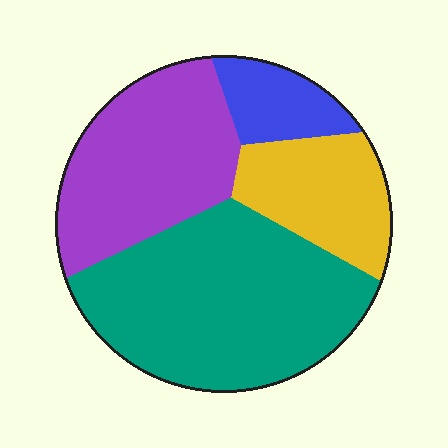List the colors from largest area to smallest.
From largest to smallest: teal, purple, yellow, blue.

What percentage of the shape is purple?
Purple covers roughly 30% of the shape.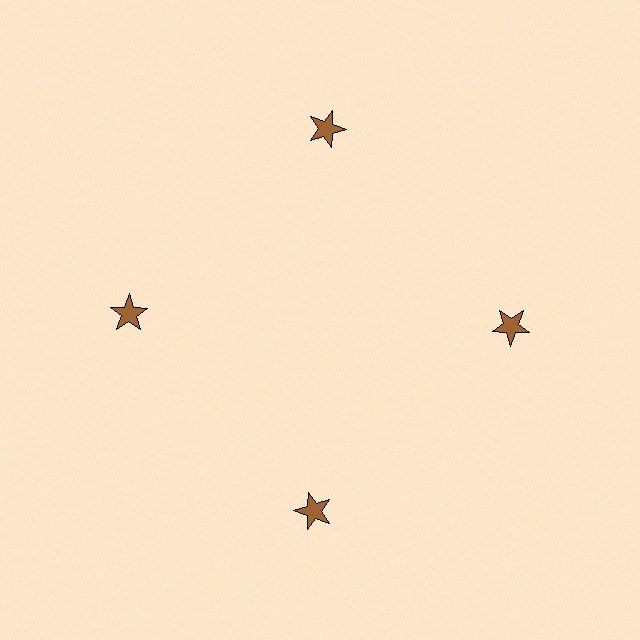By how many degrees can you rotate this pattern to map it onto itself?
The pattern maps onto itself every 90 degrees of rotation.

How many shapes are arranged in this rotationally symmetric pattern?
There are 4 shapes, arranged in 4 groups of 1.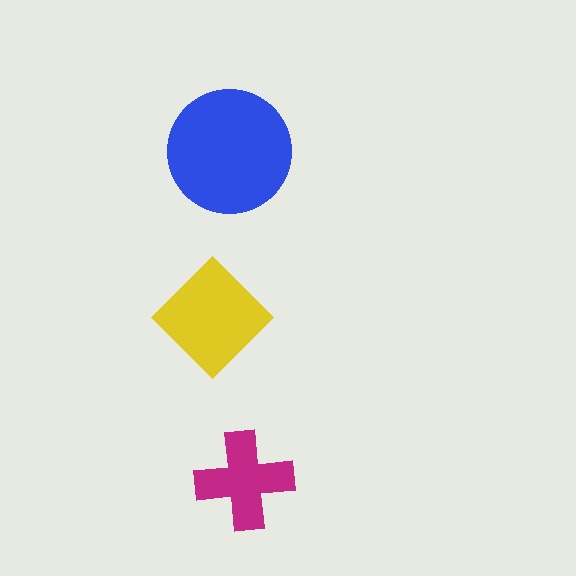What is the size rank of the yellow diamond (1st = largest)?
2nd.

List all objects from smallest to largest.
The magenta cross, the yellow diamond, the blue circle.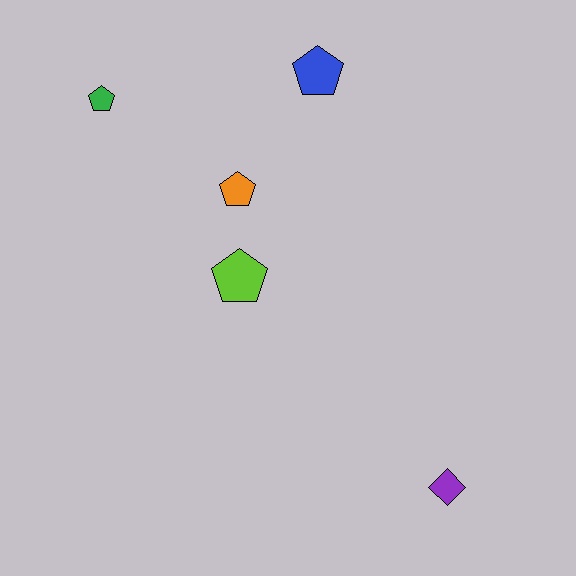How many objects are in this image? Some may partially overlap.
There are 5 objects.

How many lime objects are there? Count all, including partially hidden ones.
There is 1 lime object.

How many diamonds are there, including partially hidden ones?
There is 1 diamond.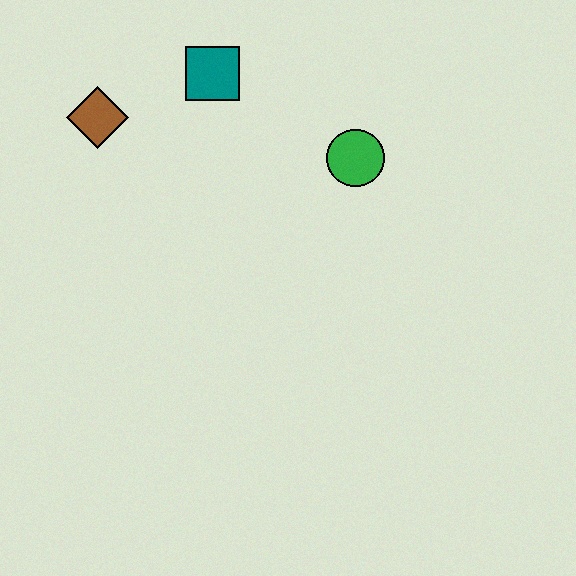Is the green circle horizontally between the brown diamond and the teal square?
No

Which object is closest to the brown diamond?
The teal square is closest to the brown diamond.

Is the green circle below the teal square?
Yes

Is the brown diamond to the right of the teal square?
No